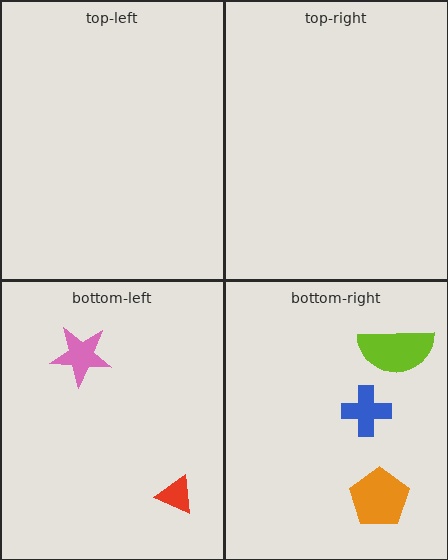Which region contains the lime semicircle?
The bottom-right region.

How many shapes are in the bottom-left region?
2.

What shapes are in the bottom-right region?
The lime semicircle, the orange pentagon, the blue cross.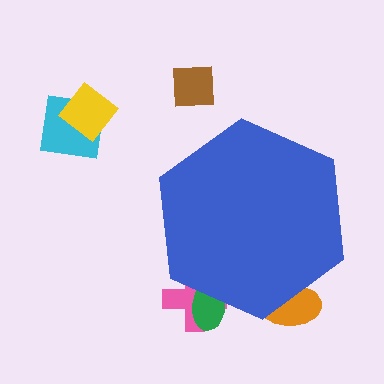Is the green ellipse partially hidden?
Yes, the green ellipse is partially hidden behind the blue hexagon.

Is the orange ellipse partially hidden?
Yes, the orange ellipse is partially hidden behind the blue hexagon.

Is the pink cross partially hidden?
Yes, the pink cross is partially hidden behind the blue hexagon.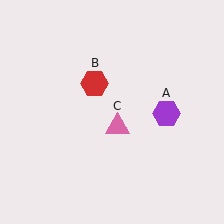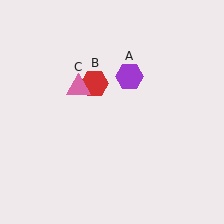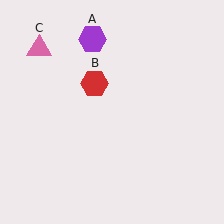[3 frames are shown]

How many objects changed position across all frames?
2 objects changed position: purple hexagon (object A), pink triangle (object C).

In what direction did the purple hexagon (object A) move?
The purple hexagon (object A) moved up and to the left.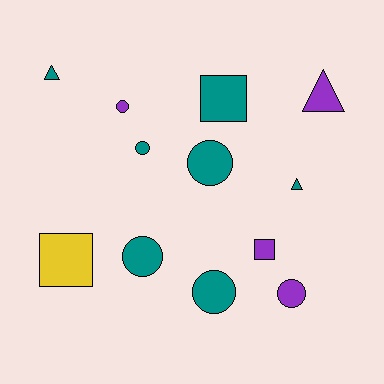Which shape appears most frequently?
Circle, with 6 objects.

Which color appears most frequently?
Teal, with 7 objects.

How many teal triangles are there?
There are 2 teal triangles.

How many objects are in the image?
There are 12 objects.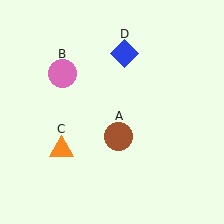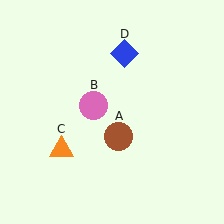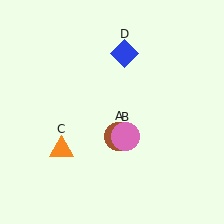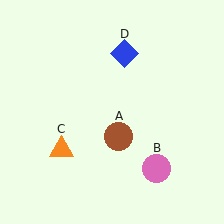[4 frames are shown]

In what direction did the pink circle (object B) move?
The pink circle (object B) moved down and to the right.